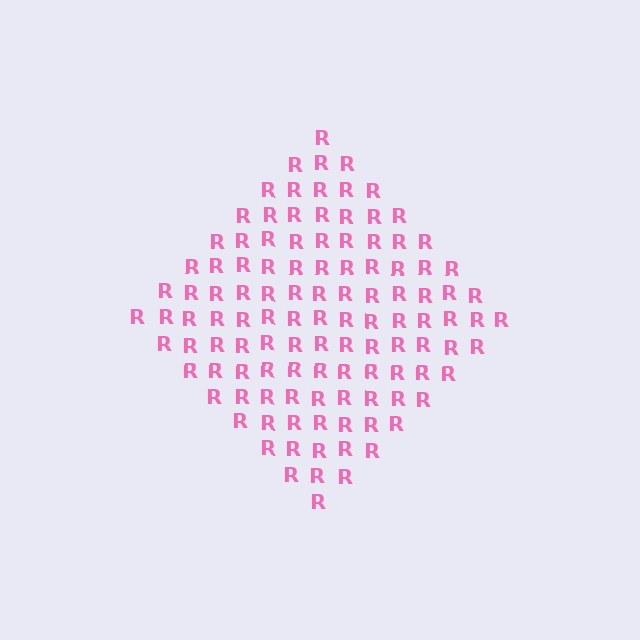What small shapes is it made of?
It is made of small letter R's.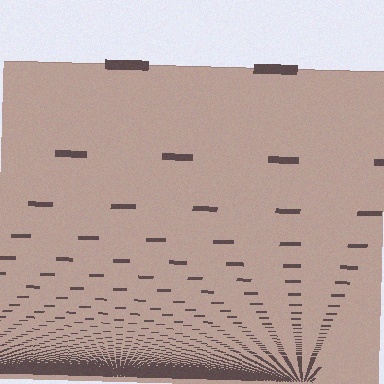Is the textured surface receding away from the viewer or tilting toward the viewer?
The surface appears to tilt toward the viewer. Texture elements get larger and sparser toward the top.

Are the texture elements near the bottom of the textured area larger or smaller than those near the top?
Smaller. The gradient is inverted — elements near the bottom are smaller and denser.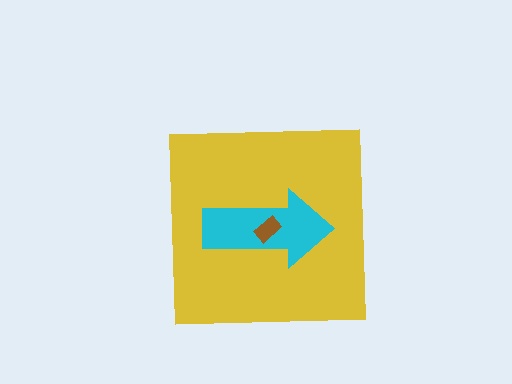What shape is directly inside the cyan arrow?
The brown rectangle.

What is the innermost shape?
The brown rectangle.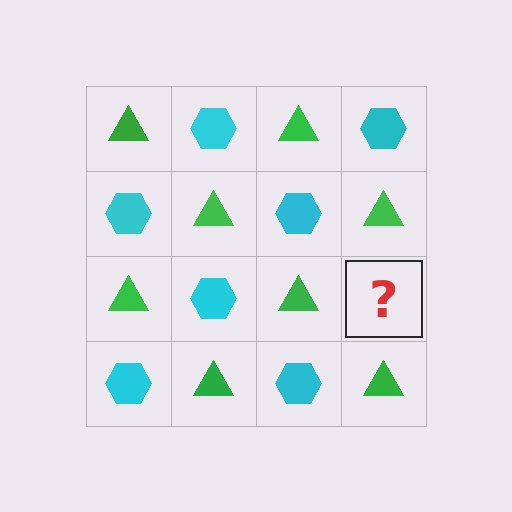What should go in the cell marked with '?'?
The missing cell should contain a cyan hexagon.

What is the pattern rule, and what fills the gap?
The rule is that it alternates green triangle and cyan hexagon in a checkerboard pattern. The gap should be filled with a cyan hexagon.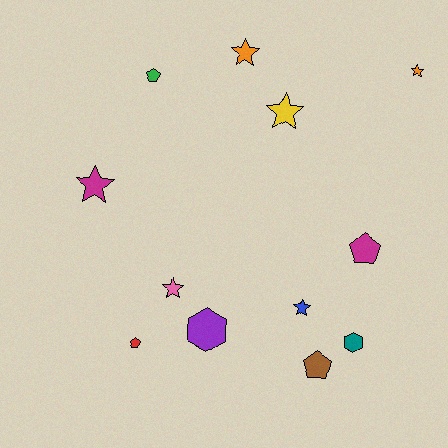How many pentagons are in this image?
There are 4 pentagons.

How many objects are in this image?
There are 12 objects.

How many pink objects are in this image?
There is 1 pink object.